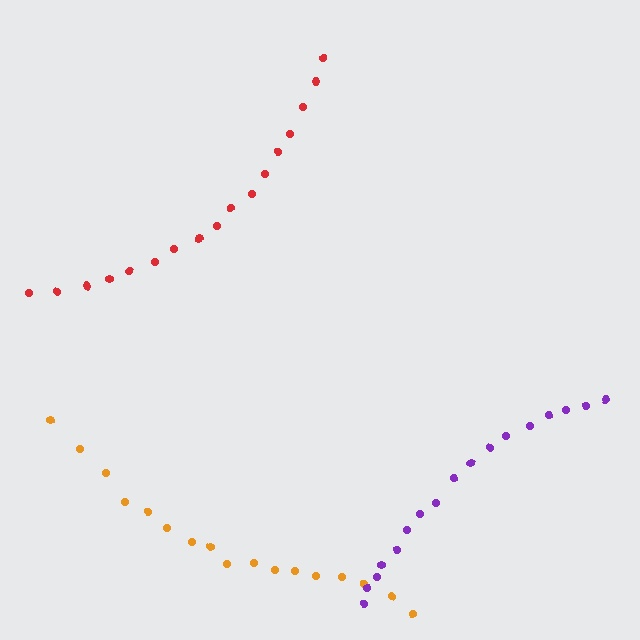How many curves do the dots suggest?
There are 3 distinct paths.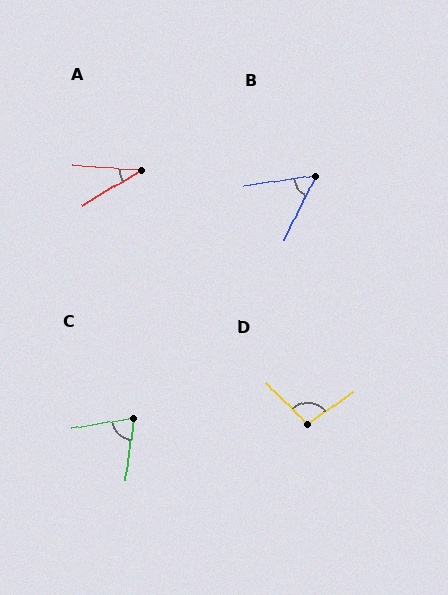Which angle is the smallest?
A, at approximately 35 degrees.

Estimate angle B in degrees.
Approximately 56 degrees.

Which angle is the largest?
D, at approximately 102 degrees.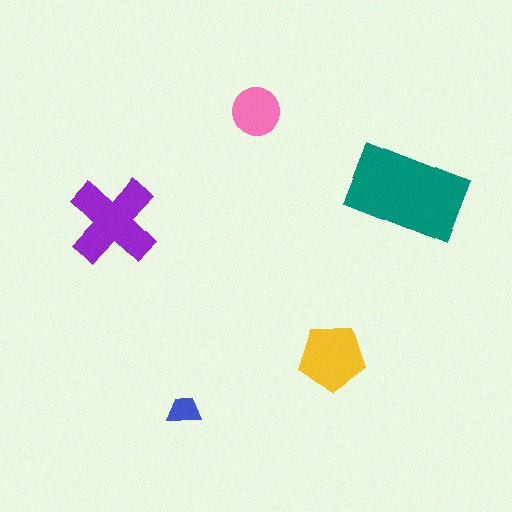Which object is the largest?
The teal rectangle.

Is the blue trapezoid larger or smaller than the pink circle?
Smaller.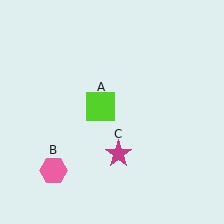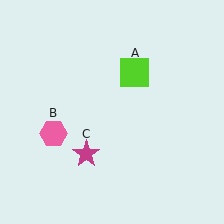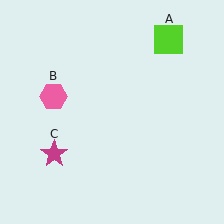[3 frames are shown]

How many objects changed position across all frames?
3 objects changed position: lime square (object A), pink hexagon (object B), magenta star (object C).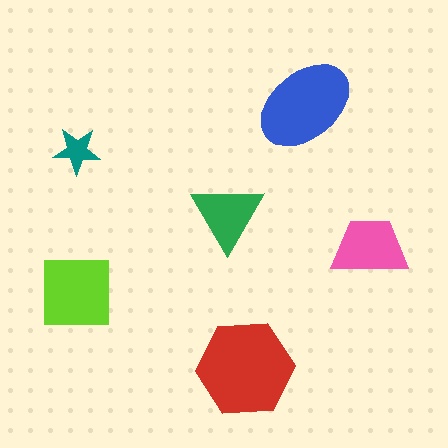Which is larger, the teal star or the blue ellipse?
The blue ellipse.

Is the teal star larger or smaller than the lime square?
Smaller.